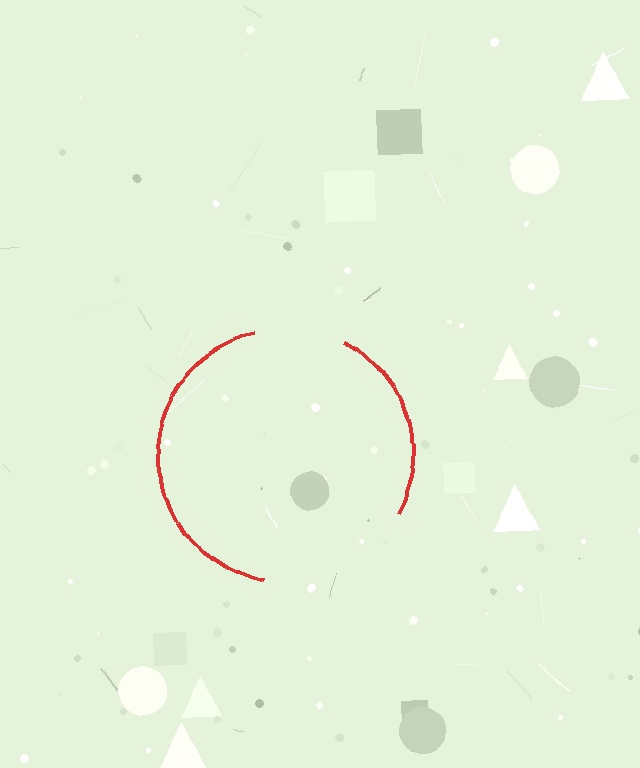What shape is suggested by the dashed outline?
The dashed outline suggests a circle.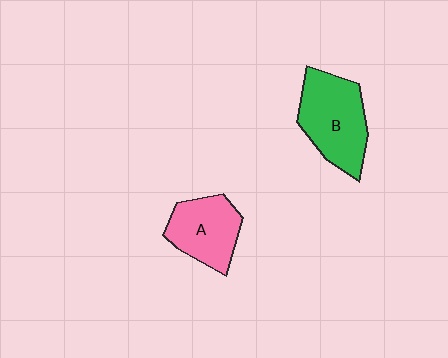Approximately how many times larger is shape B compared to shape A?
Approximately 1.3 times.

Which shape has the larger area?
Shape B (green).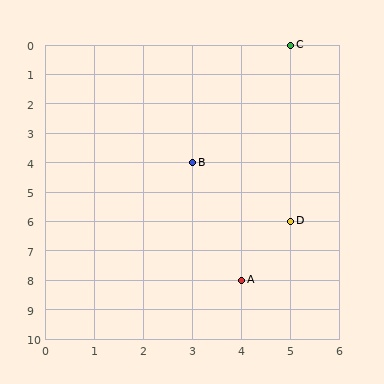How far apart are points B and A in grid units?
Points B and A are 1 column and 4 rows apart (about 4.1 grid units diagonally).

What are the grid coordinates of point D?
Point D is at grid coordinates (5, 6).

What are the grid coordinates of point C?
Point C is at grid coordinates (5, 0).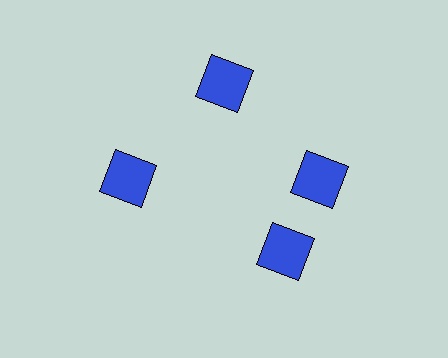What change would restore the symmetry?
The symmetry would be restored by rotating it back into even spacing with its neighbors so that all 4 squares sit at equal angles and equal distance from the center.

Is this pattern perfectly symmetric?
No. The 4 blue squares are arranged in a ring, but one element near the 6 o'clock position is rotated out of alignment along the ring, breaking the 4-fold rotational symmetry.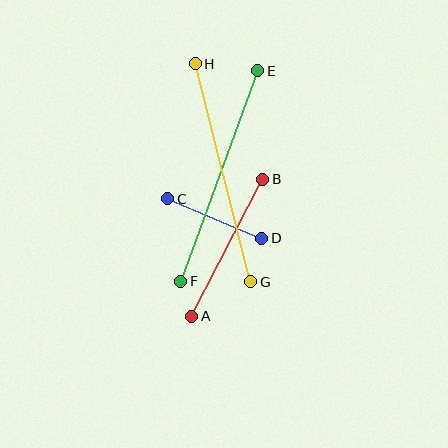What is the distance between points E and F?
The distance is approximately 224 pixels.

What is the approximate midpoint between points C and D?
The midpoint is at approximately (215, 219) pixels.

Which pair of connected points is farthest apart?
Points G and H are farthest apart.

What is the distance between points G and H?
The distance is approximately 225 pixels.